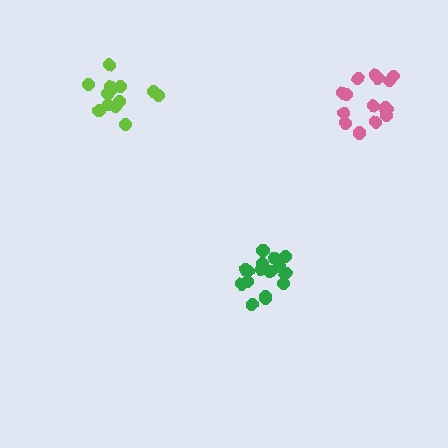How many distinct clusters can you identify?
There are 3 distinct clusters.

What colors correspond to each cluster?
The clusters are colored: green, pink, lime.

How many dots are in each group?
Group 1: 17 dots, Group 2: 15 dots, Group 3: 13 dots (45 total).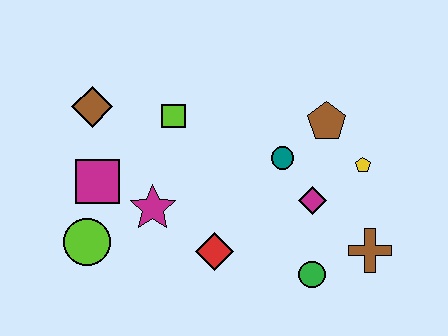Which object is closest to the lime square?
The brown diamond is closest to the lime square.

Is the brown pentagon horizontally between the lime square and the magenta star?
No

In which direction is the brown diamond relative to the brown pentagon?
The brown diamond is to the left of the brown pentagon.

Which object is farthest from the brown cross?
The brown diamond is farthest from the brown cross.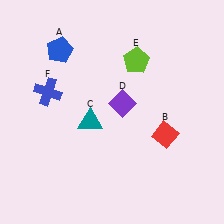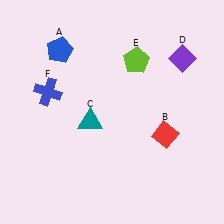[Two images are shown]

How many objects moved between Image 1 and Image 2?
1 object moved between the two images.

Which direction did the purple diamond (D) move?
The purple diamond (D) moved right.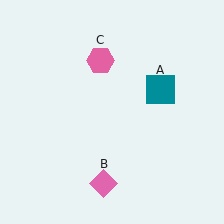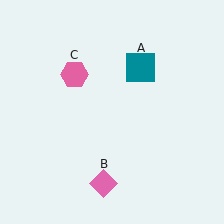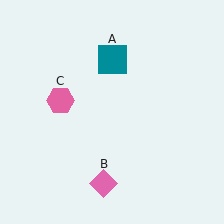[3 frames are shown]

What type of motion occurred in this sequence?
The teal square (object A), pink hexagon (object C) rotated counterclockwise around the center of the scene.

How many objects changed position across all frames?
2 objects changed position: teal square (object A), pink hexagon (object C).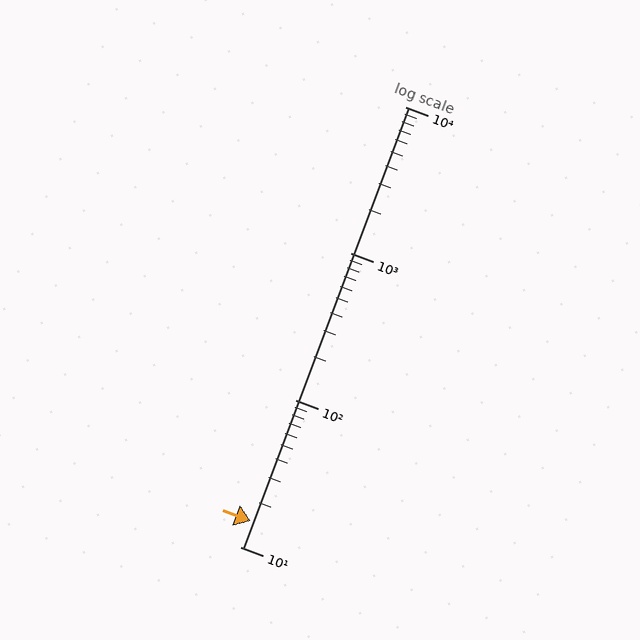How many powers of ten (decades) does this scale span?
The scale spans 3 decades, from 10 to 10000.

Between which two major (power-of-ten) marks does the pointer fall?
The pointer is between 10 and 100.